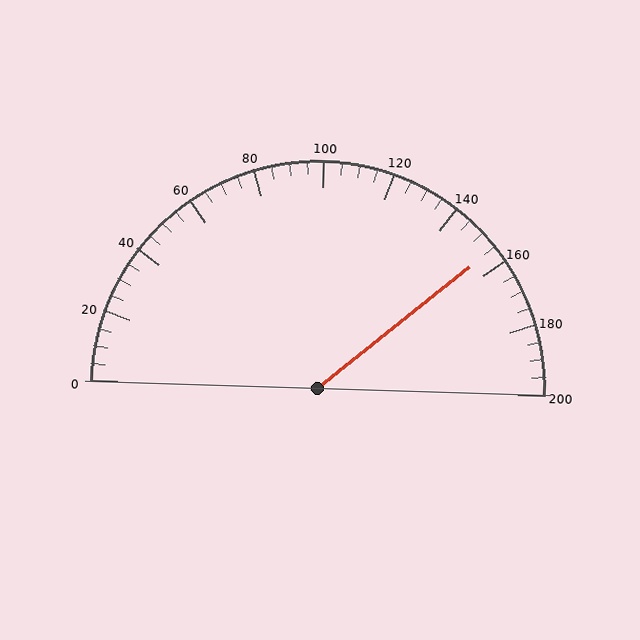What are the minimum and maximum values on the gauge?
The gauge ranges from 0 to 200.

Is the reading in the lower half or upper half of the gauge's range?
The reading is in the upper half of the range (0 to 200).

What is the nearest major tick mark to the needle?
The nearest major tick mark is 160.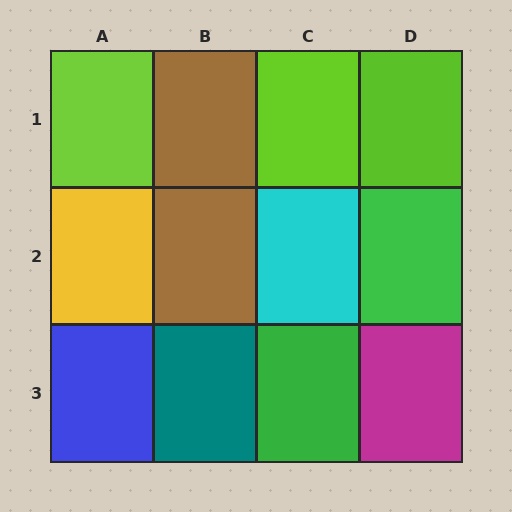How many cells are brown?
2 cells are brown.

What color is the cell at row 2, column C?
Cyan.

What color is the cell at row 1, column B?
Brown.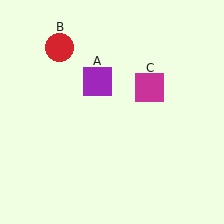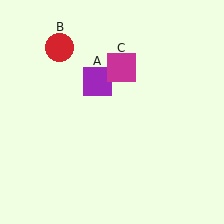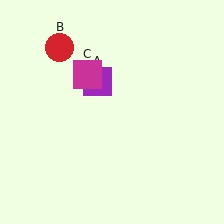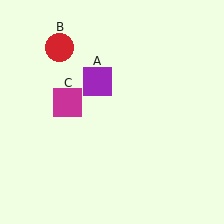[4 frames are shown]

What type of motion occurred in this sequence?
The magenta square (object C) rotated counterclockwise around the center of the scene.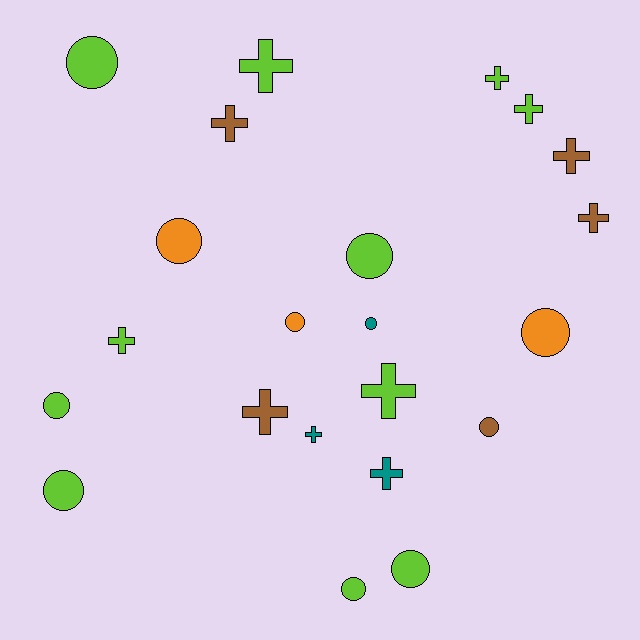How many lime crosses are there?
There are 5 lime crosses.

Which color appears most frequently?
Lime, with 11 objects.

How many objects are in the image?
There are 22 objects.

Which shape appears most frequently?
Cross, with 11 objects.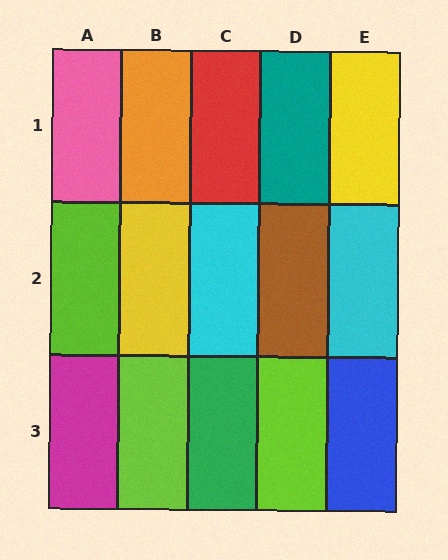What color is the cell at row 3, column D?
Lime.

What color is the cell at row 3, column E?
Blue.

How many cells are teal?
1 cell is teal.